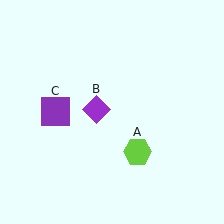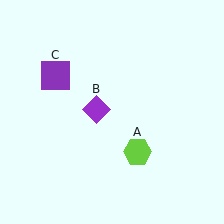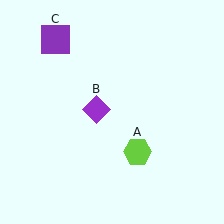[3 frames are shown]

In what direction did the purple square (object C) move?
The purple square (object C) moved up.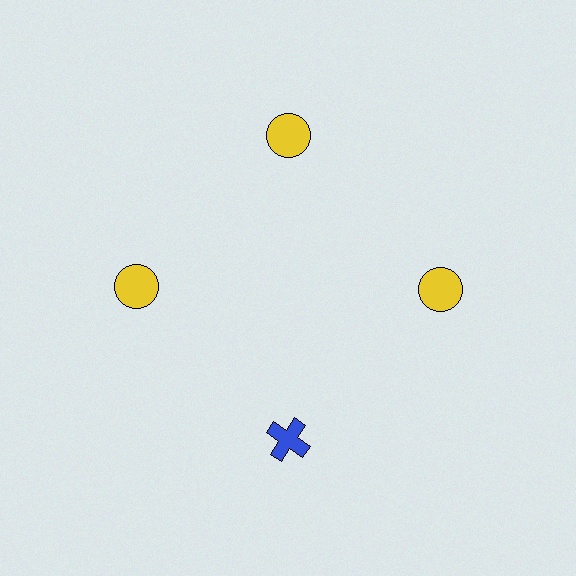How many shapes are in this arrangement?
There are 4 shapes arranged in a ring pattern.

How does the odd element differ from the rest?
It differs in both color (blue instead of yellow) and shape (cross instead of circle).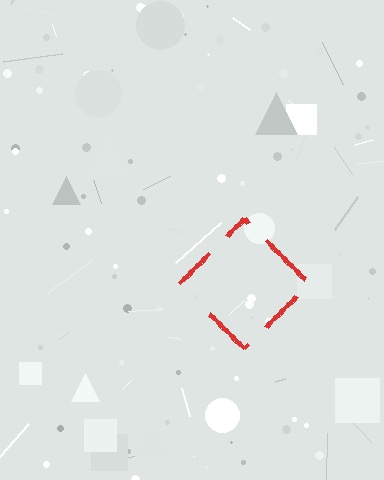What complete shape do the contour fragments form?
The contour fragments form a diamond.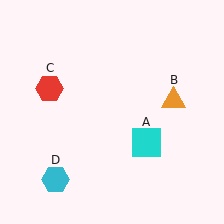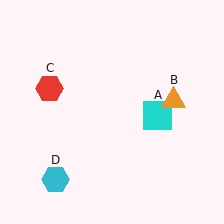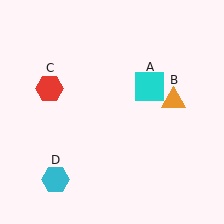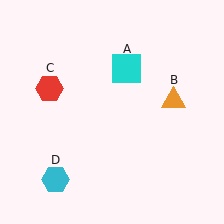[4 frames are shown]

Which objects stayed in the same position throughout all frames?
Orange triangle (object B) and red hexagon (object C) and cyan hexagon (object D) remained stationary.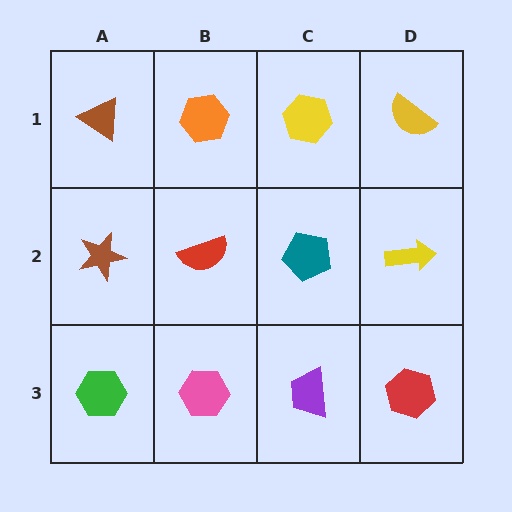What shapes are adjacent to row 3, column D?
A yellow arrow (row 2, column D), a purple trapezoid (row 3, column C).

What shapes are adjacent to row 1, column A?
A brown star (row 2, column A), an orange hexagon (row 1, column B).